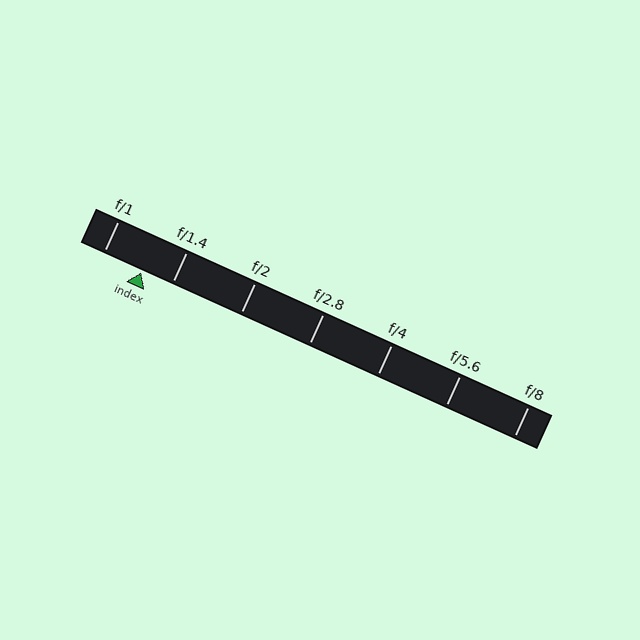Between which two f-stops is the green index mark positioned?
The index mark is between f/1 and f/1.4.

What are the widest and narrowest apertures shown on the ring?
The widest aperture shown is f/1 and the narrowest is f/8.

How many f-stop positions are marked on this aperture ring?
There are 7 f-stop positions marked.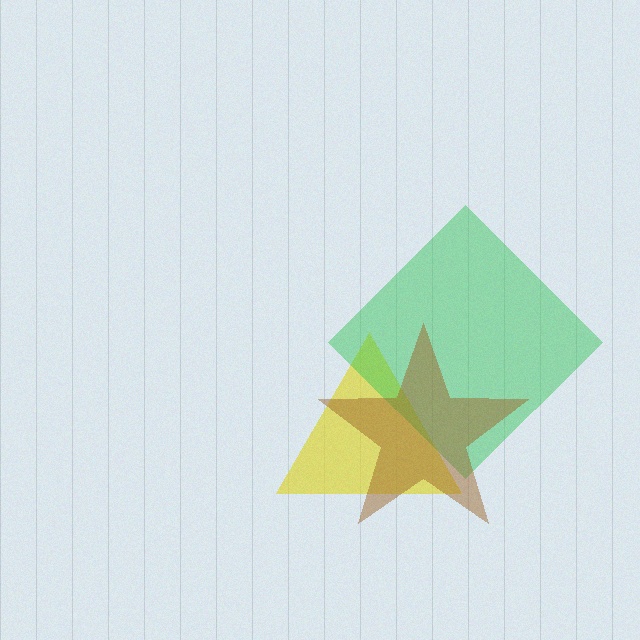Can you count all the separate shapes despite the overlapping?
Yes, there are 3 separate shapes.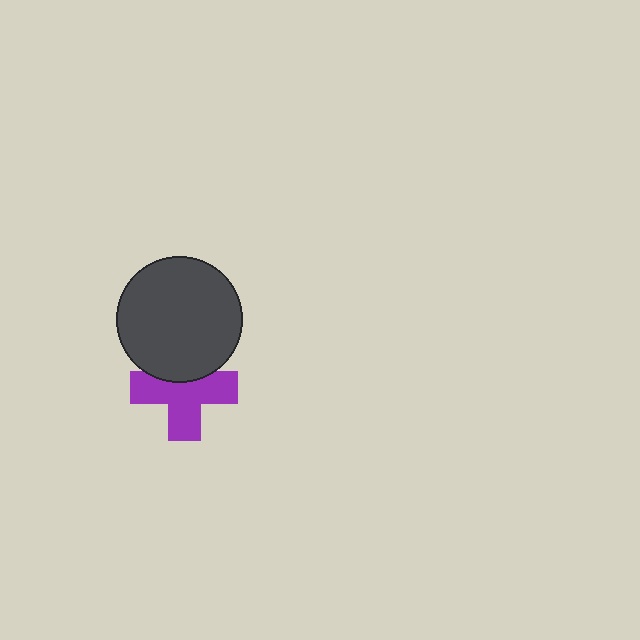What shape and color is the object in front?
The object in front is a dark gray circle.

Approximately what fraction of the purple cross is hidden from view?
Roughly 31% of the purple cross is hidden behind the dark gray circle.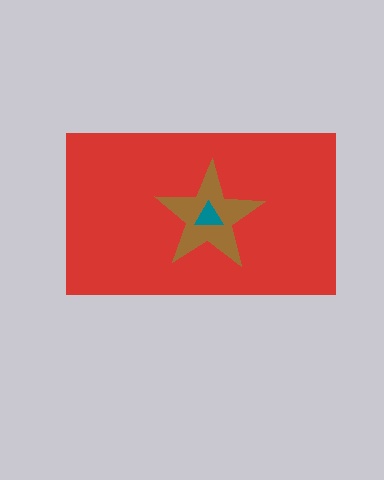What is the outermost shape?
The red rectangle.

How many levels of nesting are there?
3.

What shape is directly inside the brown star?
The teal triangle.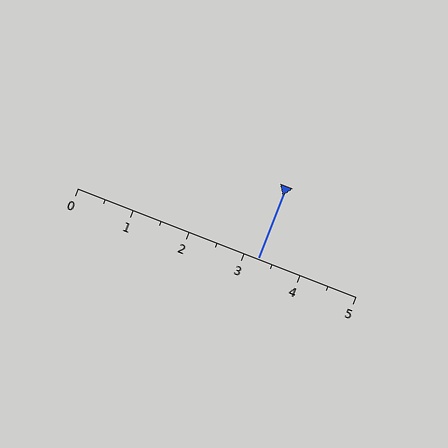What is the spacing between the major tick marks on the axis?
The major ticks are spaced 1 apart.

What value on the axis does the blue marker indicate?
The marker indicates approximately 3.2.